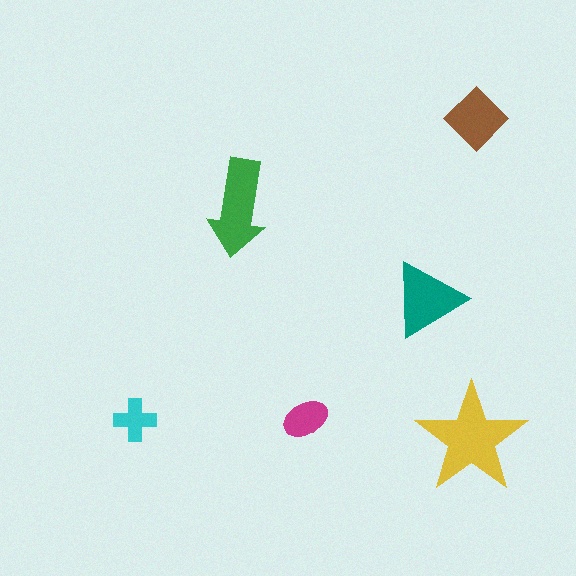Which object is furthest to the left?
The cyan cross is leftmost.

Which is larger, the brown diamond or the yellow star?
The yellow star.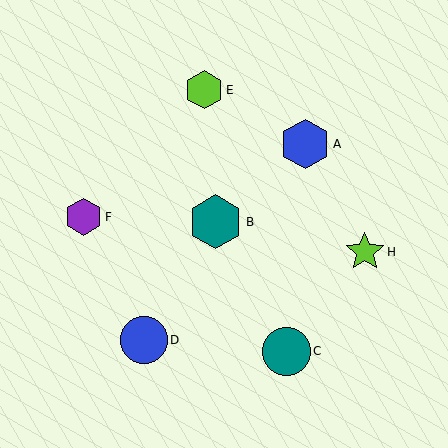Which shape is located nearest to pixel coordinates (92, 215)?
The purple hexagon (labeled F) at (83, 217) is nearest to that location.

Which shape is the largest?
The teal hexagon (labeled B) is the largest.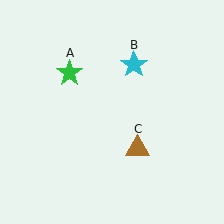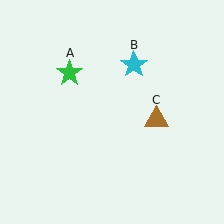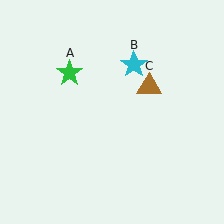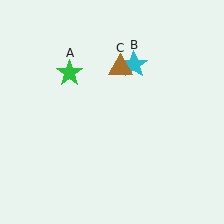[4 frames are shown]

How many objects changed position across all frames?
1 object changed position: brown triangle (object C).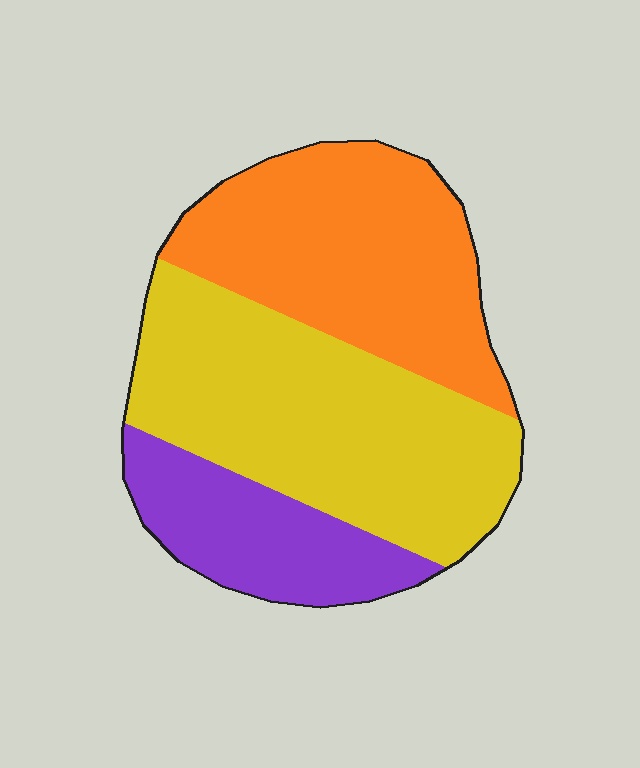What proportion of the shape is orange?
Orange takes up between a quarter and a half of the shape.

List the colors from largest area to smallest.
From largest to smallest: yellow, orange, purple.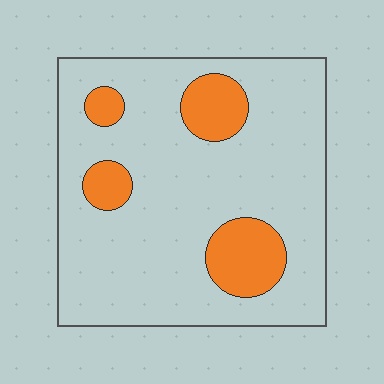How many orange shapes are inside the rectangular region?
4.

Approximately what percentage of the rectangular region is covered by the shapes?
Approximately 15%.